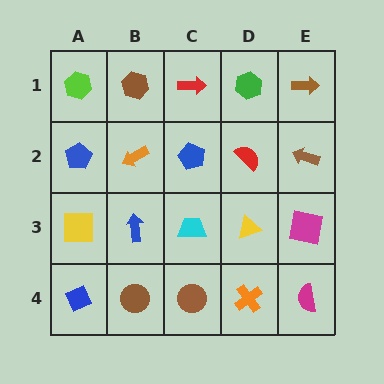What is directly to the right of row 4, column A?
A brown circle.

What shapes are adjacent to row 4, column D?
A yellow triangle (row 3, column D), a brown circle (row 4, column C), a magenta semicircle (row 4, column E).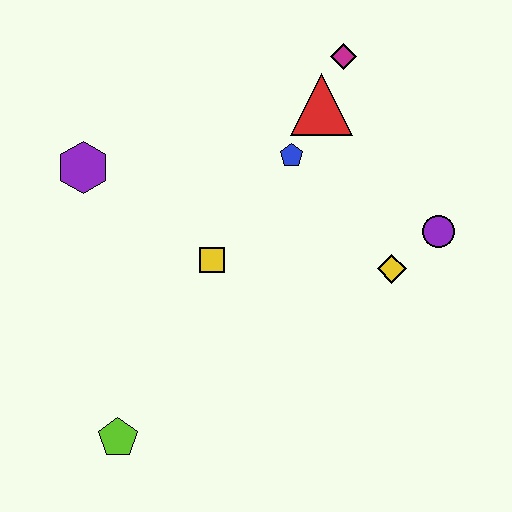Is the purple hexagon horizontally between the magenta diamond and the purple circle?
No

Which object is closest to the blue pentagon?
The red triangle is closest to the blue pentagon.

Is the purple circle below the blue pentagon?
Yes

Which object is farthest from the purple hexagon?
The purple circle is farthest from the purple hexagon.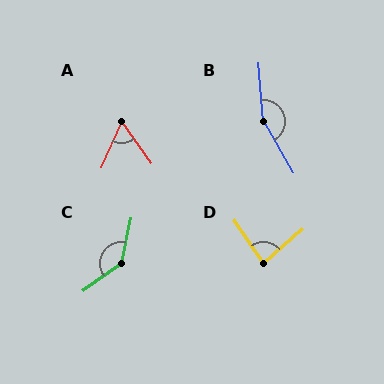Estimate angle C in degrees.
Approximately 137 degrees.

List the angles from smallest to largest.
A (60°), D (83°), C (137°), B (155°).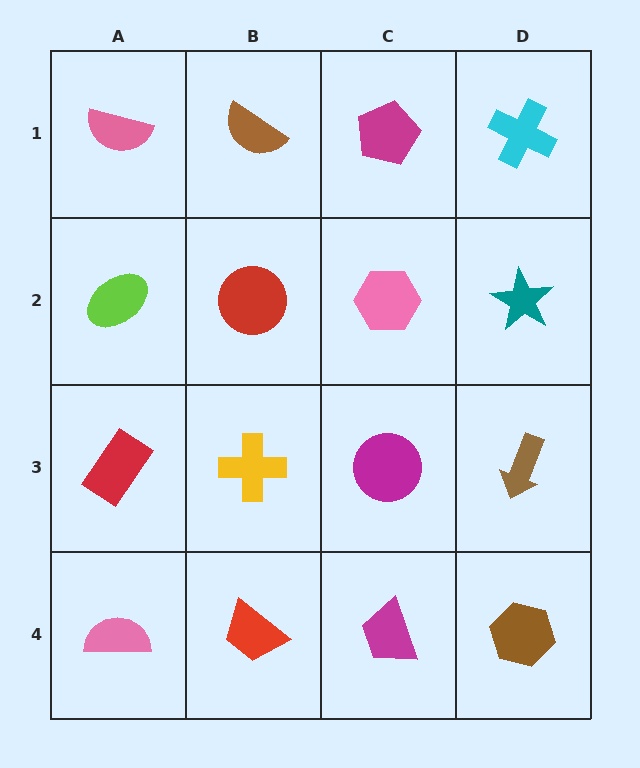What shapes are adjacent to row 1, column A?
A lime ellipse (row 2, column A), a brown semicircle (row 1, column B).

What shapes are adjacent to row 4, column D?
A brown arrow (row 3, column D), a magenta trapezoid (row 4, column C).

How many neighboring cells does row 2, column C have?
4.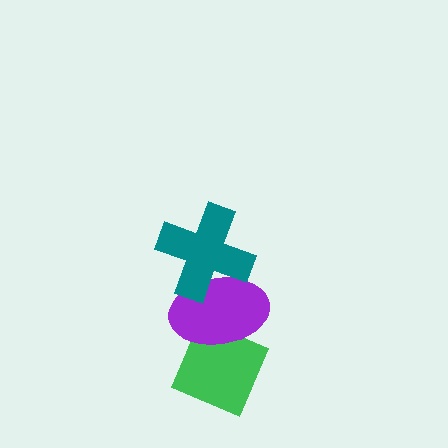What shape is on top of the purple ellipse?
The teal cross is on top of the purple ellipse.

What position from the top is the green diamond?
The green diamond is 3rd from the top.